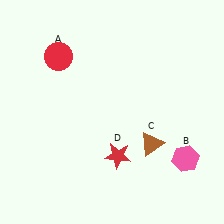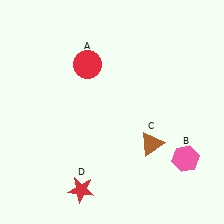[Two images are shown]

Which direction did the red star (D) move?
The red star (D) moved left.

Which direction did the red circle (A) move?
The red circle (A) moved right.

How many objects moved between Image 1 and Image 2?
2 objects moved between the two images.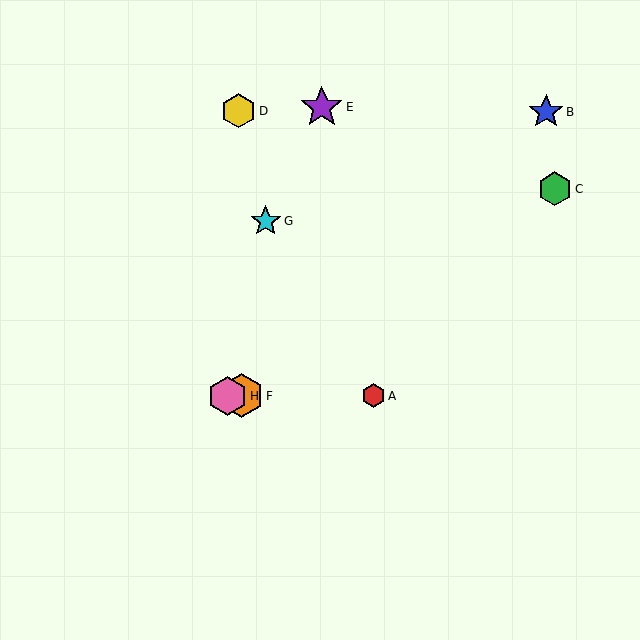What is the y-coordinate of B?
Object B is at y≈112.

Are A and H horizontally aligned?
Yes, both are at y≈396.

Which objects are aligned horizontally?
Objects A, F, H are aligned horizontally.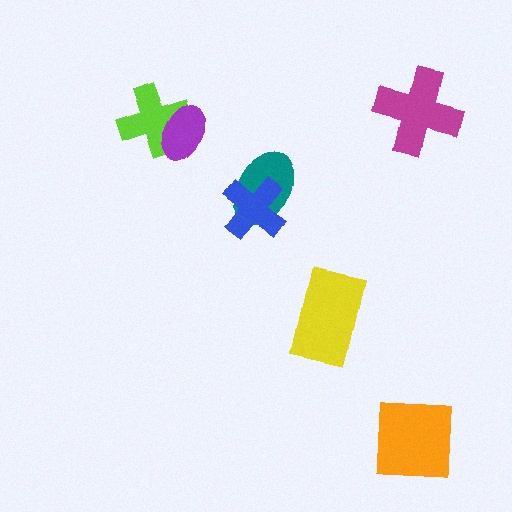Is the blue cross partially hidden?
No, no other shape covers it.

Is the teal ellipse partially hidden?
Yes, it is partially covered by another shape.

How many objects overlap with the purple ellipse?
1 object overlaps with the purple ellipse.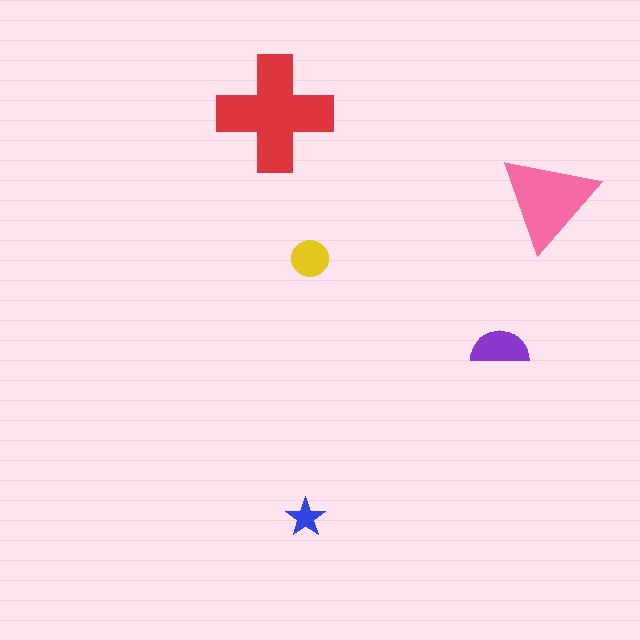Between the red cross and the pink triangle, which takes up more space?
The red cross.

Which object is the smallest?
The blue star.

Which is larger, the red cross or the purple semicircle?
The red cross.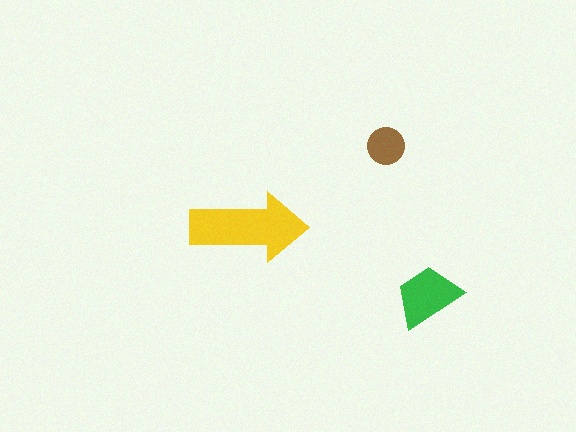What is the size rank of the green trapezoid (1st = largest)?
2nd.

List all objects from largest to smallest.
The yellow arrow, the green trapezoid, the brown circle.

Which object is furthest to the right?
The green trapezoid is rightmost.